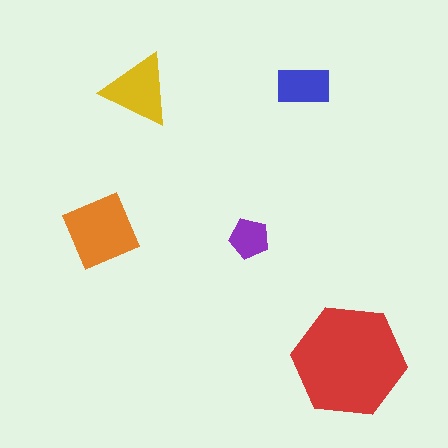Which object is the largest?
The red hexagon.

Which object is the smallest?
The purple pentagon.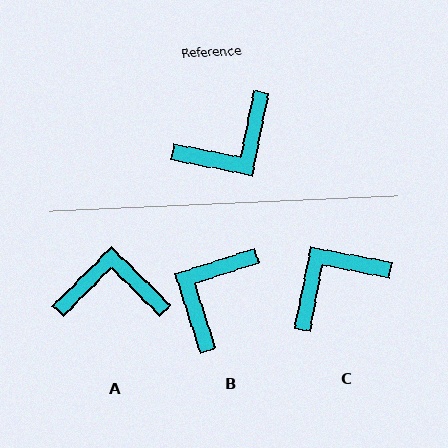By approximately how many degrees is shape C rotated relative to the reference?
Approximately 180 degrees clockwise.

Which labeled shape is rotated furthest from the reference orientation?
C, about 180 degrees away.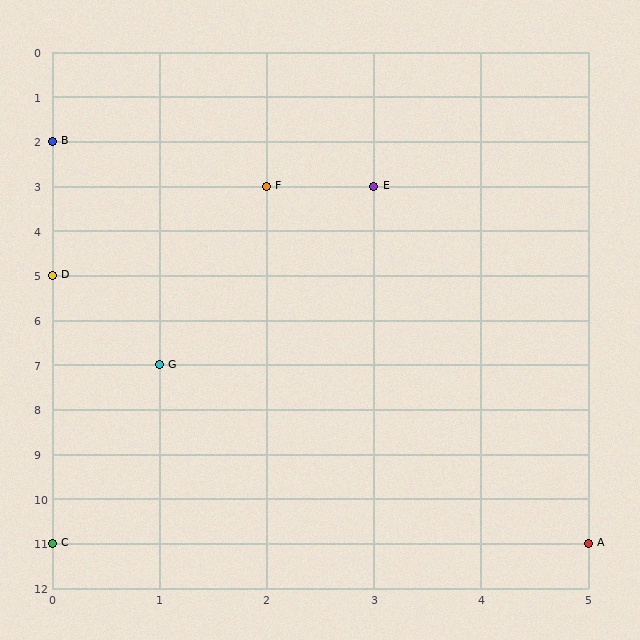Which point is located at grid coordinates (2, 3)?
Point F is at (2, 3).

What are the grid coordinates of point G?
Point G is at grid coordinates (1, 7).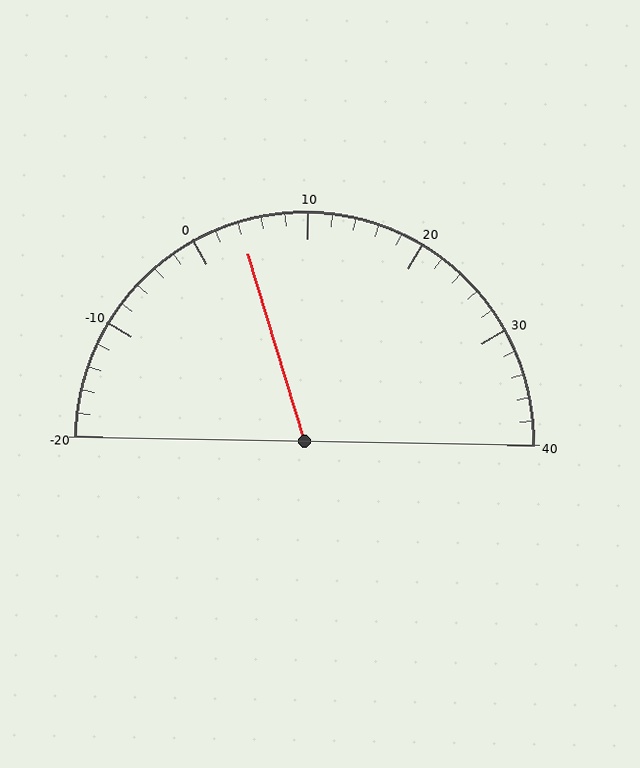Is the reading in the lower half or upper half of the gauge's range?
The reading is in the lower half of the range (-20 to 40).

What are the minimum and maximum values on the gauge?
The gauge ranges from -20 to 40.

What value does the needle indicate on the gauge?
The needle indicates approximately 4.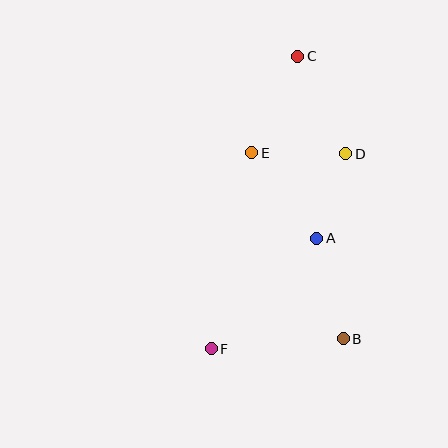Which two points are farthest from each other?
Points C and F are farthest from each other.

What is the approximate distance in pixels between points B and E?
The distance between B and E is approximately 207 pixels.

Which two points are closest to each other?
Points A and D are closest to each other.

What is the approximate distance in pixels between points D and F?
The distance between D and F is approximately 237 pixels.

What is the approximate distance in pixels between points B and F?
The distance between B and F is approximately 132 pixels.